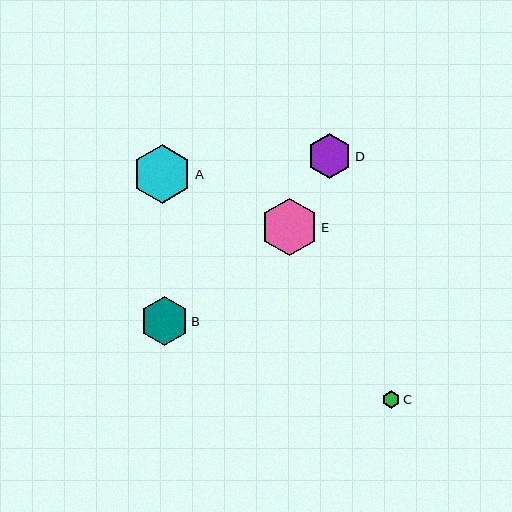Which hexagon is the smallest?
Hexagon C is the smallest with a size of approximately 18 pixels.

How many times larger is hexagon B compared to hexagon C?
Hexagon B is approximately 2.8 times the size of hexagon C.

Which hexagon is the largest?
Hexagon A is the largest with a size of approximately 60 pixels.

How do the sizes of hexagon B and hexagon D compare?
Hexagon B and hexagon D are approximately the same size.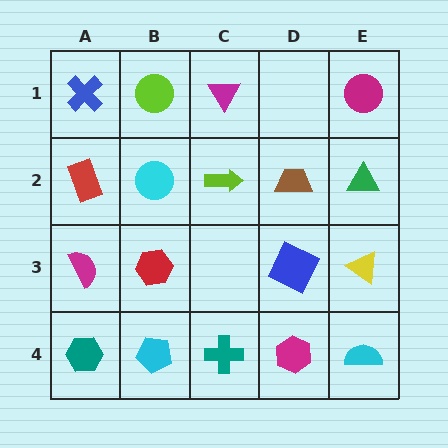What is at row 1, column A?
A blue cross.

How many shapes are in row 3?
4 shapes.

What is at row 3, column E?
A yellow triangle.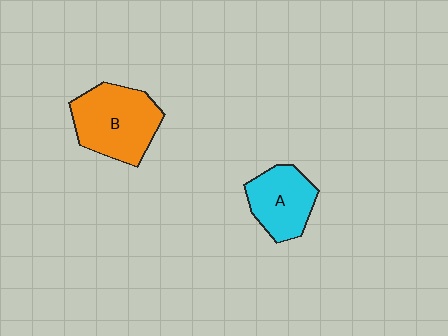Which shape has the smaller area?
Shape A (cyan).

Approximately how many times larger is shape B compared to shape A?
Approximately 1.4 times.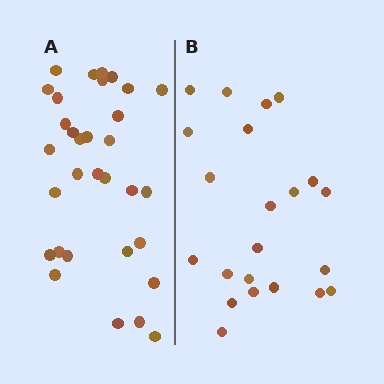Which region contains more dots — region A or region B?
Region A (the left region) has more dots.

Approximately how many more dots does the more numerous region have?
Region A has roughly 10 or so more dots than region B.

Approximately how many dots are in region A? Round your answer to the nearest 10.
About 30 dots. (The exact count is 32, which rounds to 30.)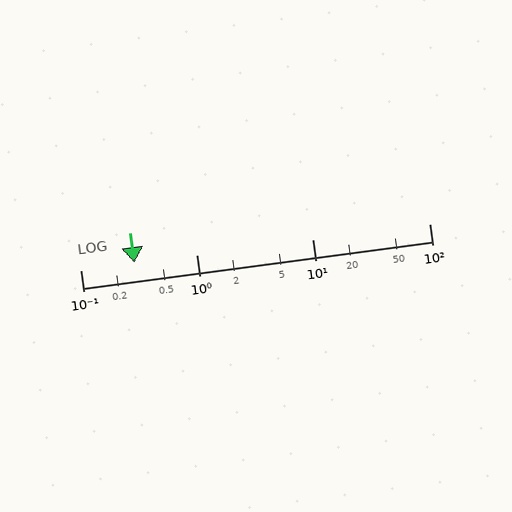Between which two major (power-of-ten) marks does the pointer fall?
The pointer is between 0.1 and 1.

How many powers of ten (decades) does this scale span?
The scale spans 3 decades, from 0.1 to 100.